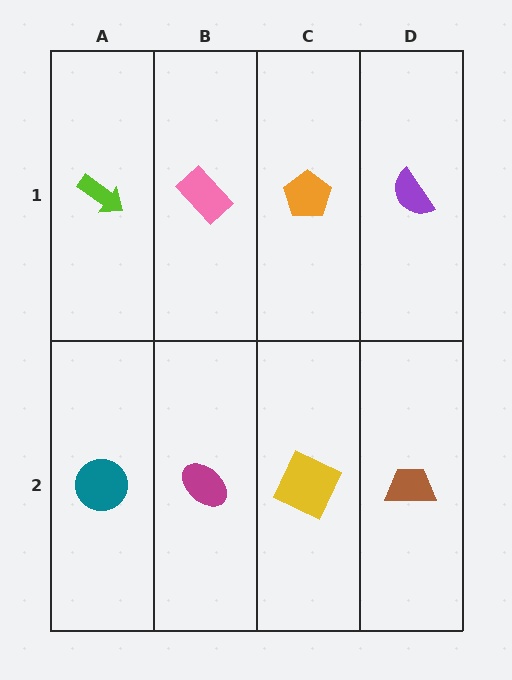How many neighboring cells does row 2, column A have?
2.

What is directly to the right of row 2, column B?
A yellow square.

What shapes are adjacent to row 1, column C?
A yellow square (row 2, column C), a pink rectangle (row 1, column B), a purple semicircle (row 1, column D).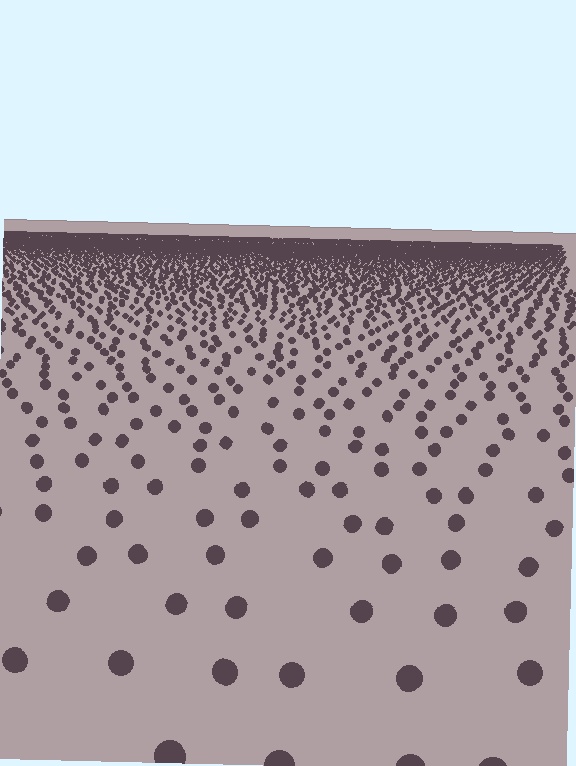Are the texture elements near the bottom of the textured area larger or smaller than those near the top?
Larger. Near the bottom, elements are closer to the viewer and appear at a bigger on-screen size.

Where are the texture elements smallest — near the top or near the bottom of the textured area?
Near the top.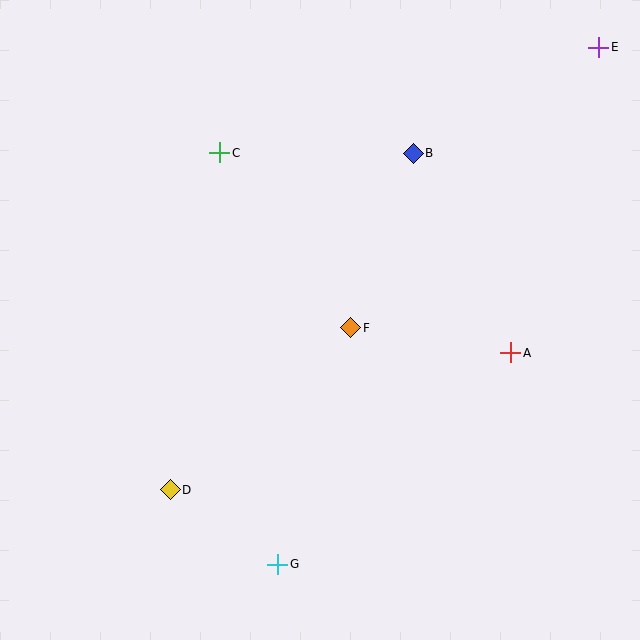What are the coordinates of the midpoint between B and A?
The midpoint between B and A is at (462, 253).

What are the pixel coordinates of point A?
Point A is at (511, 353).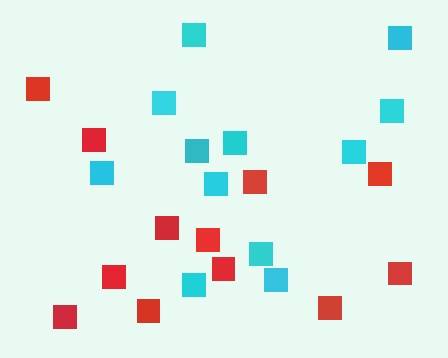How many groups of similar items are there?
There are 2 groups: one group of red squares (12) and one group of cyan squares (12).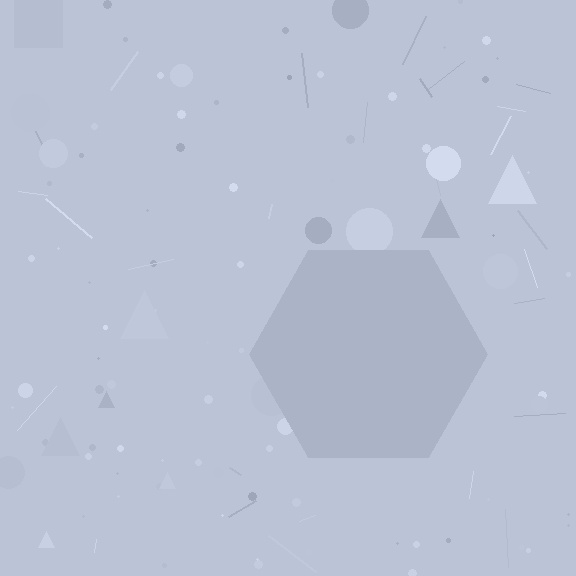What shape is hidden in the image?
A hexagon is hidden in the image.